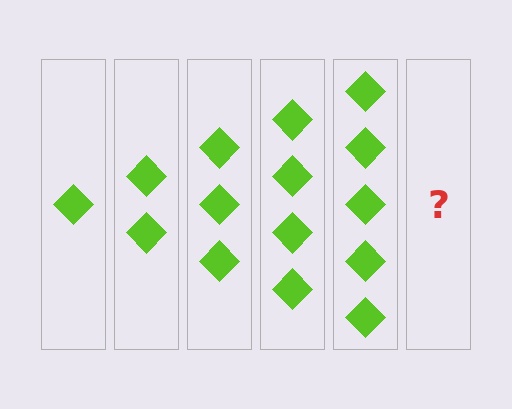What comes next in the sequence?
The next element should be 6 diamonds.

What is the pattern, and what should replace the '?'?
The pattern is that each step adds one more diamond. The '?' should be 6 diamonds.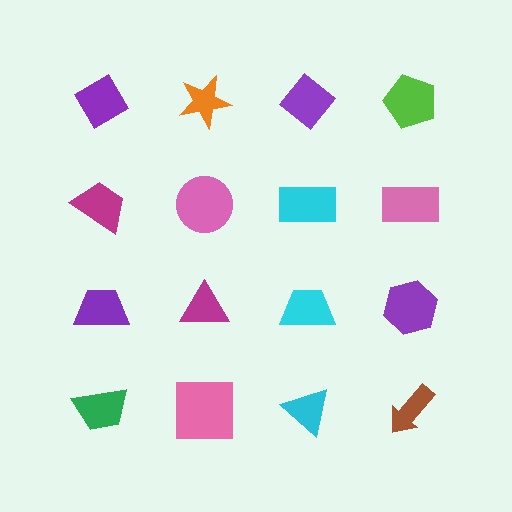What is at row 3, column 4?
A purple hexagon.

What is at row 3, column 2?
A magenta triangle.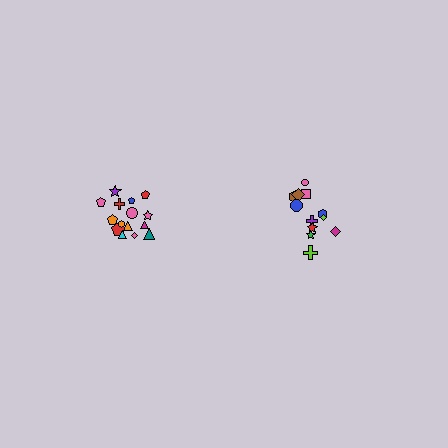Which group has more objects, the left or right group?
The left group.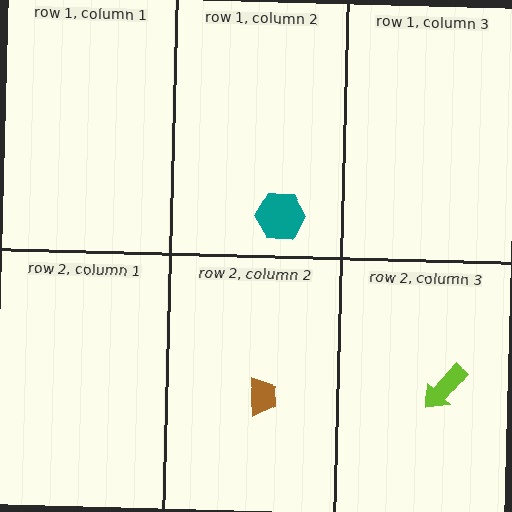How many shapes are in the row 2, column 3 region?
1.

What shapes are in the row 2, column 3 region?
The lime arrow.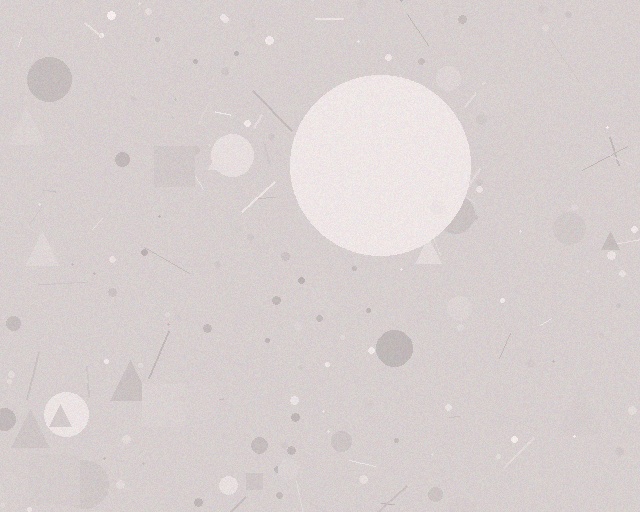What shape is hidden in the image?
A circle is hidden in the image.